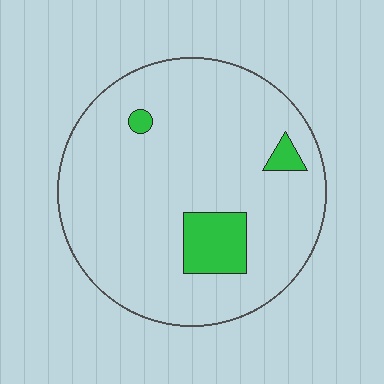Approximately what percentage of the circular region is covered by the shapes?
Approximately 10%.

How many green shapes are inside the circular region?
3.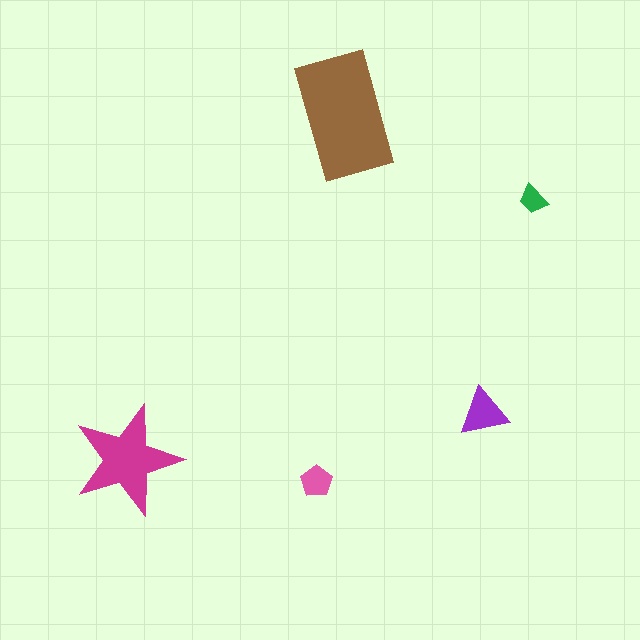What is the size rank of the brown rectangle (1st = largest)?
1st.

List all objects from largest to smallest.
The brown rectangle, the magenta star, the purple triangle, the pink pentagon, the green trapezoid.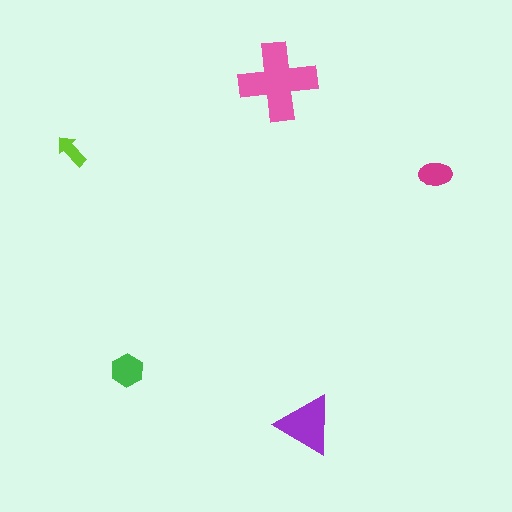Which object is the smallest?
The lime arrow.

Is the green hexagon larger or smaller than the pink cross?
Smaller.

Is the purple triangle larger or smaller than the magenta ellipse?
Larger.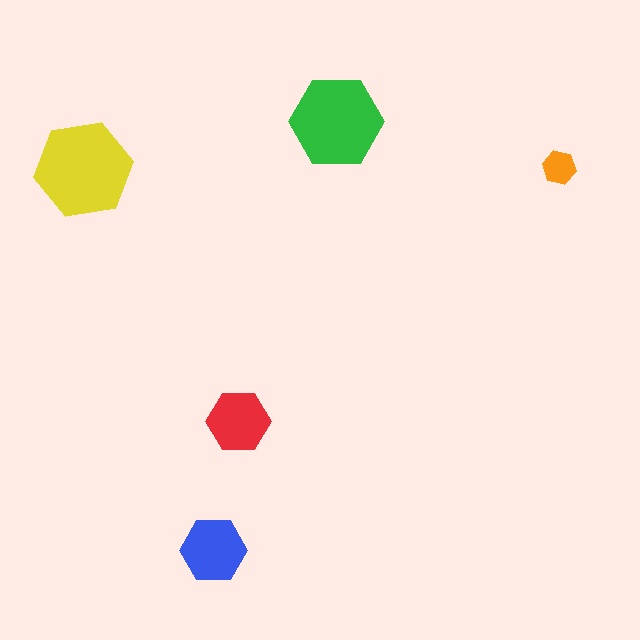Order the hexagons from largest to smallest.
the yellow one, the green one, the blue one, the red one, the orange one.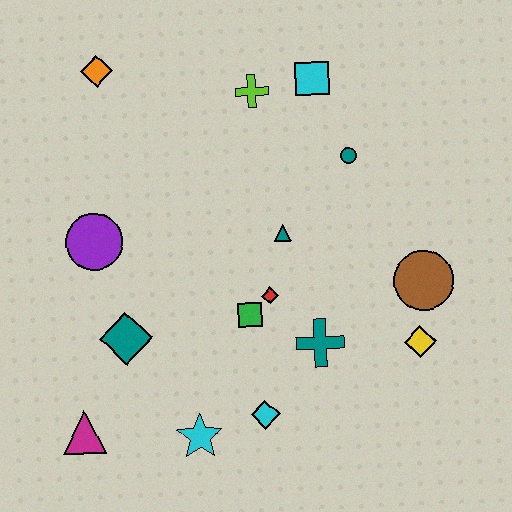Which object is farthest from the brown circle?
The orange diamond is farthest from the brown circle.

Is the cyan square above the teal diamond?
Yes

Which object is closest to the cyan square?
The lime cross is closest to the cyan square.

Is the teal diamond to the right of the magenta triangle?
Yes